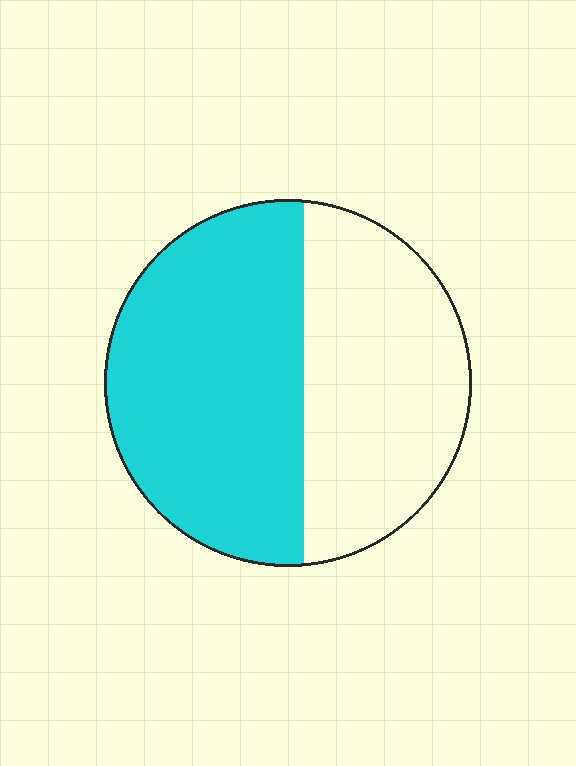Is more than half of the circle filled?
Yes.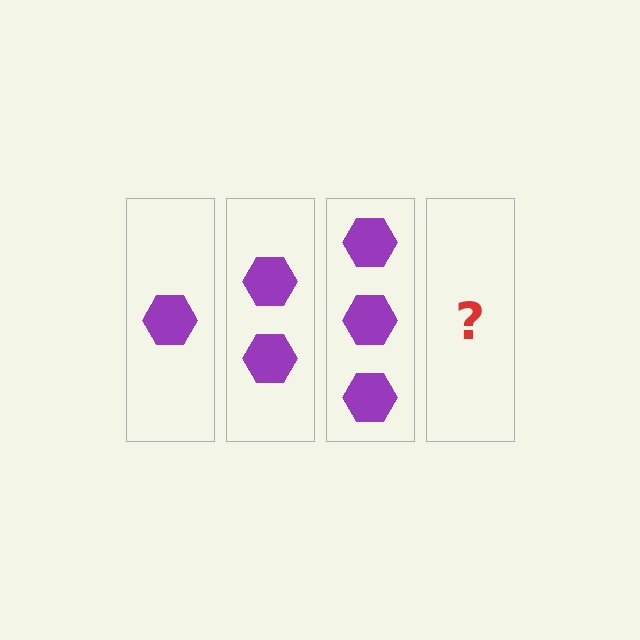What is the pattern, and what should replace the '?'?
The pattern is that each step adds one more hexagon. The '?' should be 4 hexagons.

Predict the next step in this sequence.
The next step is 4 hexagons.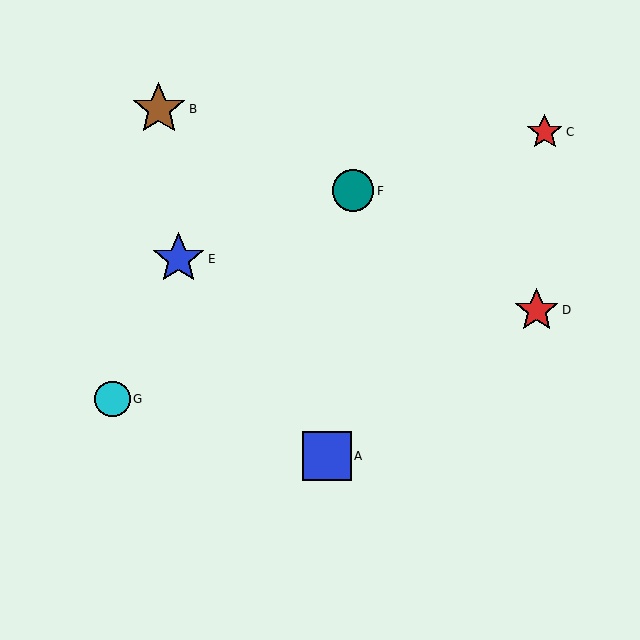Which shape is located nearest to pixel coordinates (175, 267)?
The blue star (labeled E) at (178, 259) is nearest to that location.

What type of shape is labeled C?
Shape C is a red star.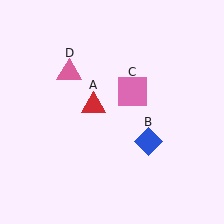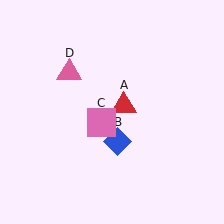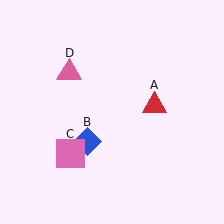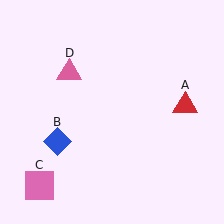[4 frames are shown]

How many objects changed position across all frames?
3 objects changed position: red triangle (object A), blue diamond (object B), pink square (object C).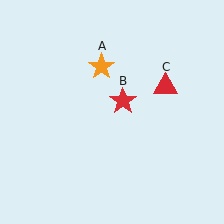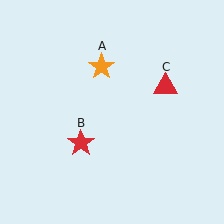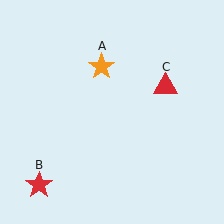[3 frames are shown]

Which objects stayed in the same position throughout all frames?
Orange star (object A) and red triangle (object C) remained stationary.